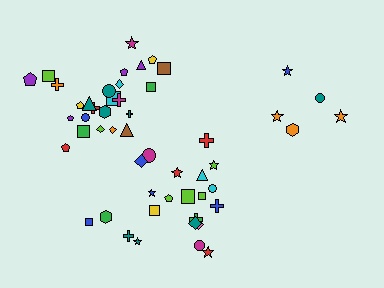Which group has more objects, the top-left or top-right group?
The top-left group.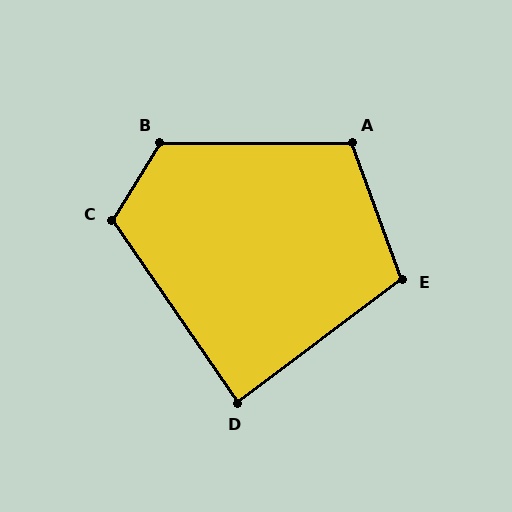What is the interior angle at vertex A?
Approximately 110 degrees (obtuse).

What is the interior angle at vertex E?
Approximately 107 degrees (obtuse).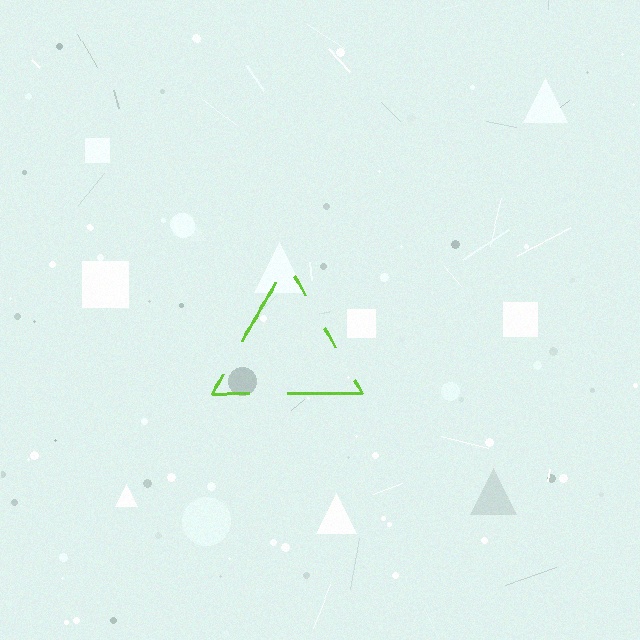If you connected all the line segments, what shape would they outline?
They would outline a triangle.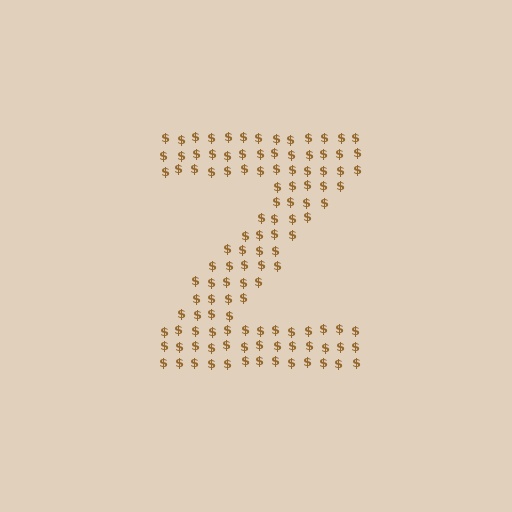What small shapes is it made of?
It is made of small dollar signs.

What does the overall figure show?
The overall figure shows the letter Z.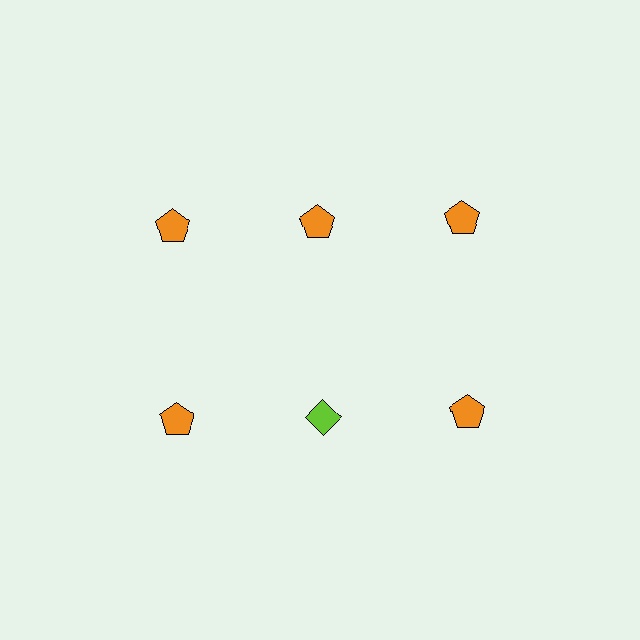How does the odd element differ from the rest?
It differs in both color (lime instead of orange) and shape (diamond instead of pentagon).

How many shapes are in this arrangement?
There are 6 shapes arranged in a grid pattern.